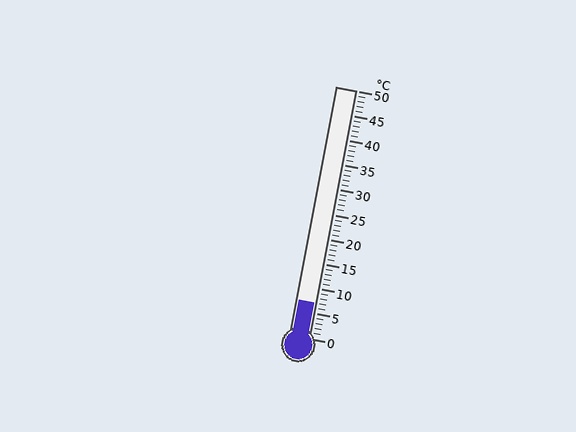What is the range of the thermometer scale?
The thermometer scale ranges from 0°C to 50°C.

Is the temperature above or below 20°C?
The temperature is below 20°C.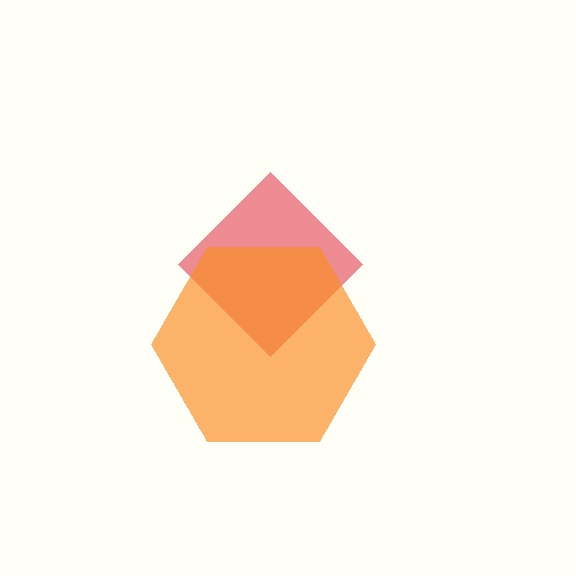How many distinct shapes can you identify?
There are 2 distinct shapes: a red diamond, an orange hexagon.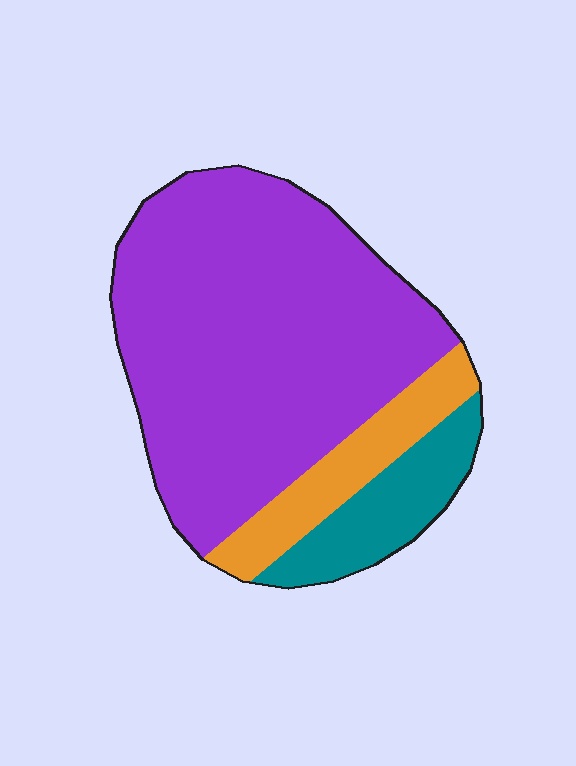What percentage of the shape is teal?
Teal takes up less than a sixth of the shape.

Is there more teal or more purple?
Purple.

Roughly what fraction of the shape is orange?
Orange covers about 15% of the shape.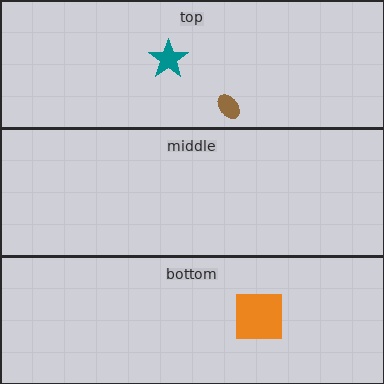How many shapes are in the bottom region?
1.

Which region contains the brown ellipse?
The top region.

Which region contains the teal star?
The top region.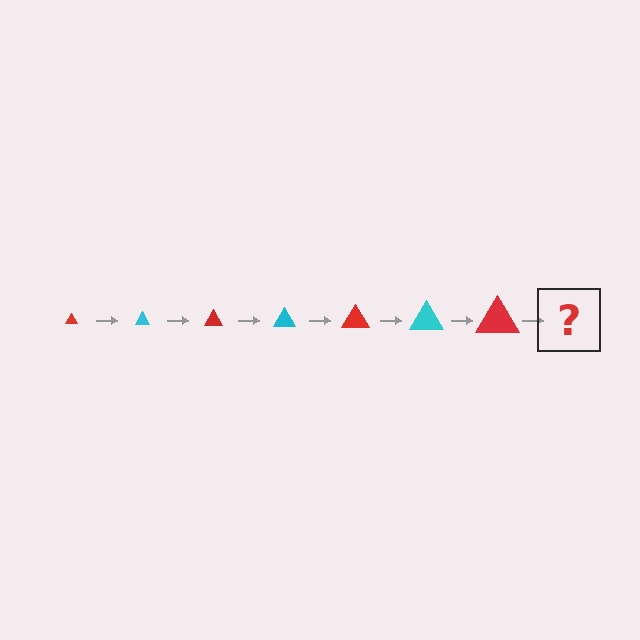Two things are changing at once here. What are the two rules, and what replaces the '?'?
The two rules are that the triangle grows larger each step and the color cycles through red and cyan. The '?' should be a cyan triangle, larger than the previous one.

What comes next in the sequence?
The next element should be a cyan triangle, larger than the previous one.